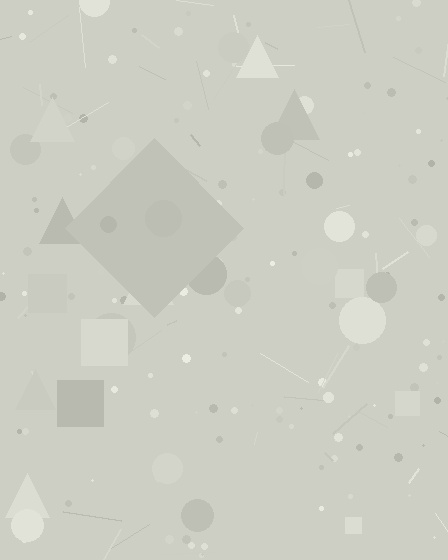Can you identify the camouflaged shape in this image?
The camouflaged shape is a diamond.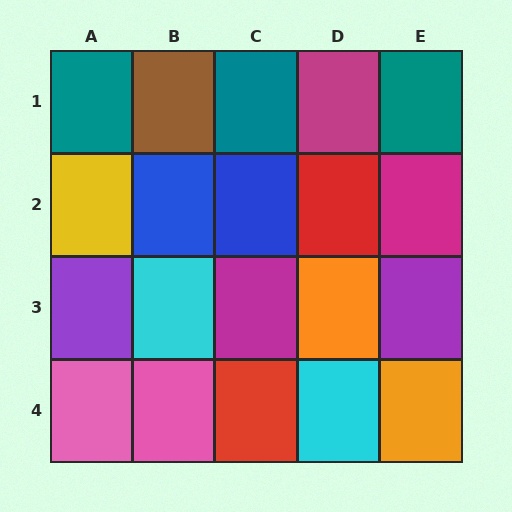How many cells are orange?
2 cells are orange.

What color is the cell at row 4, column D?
Cyan.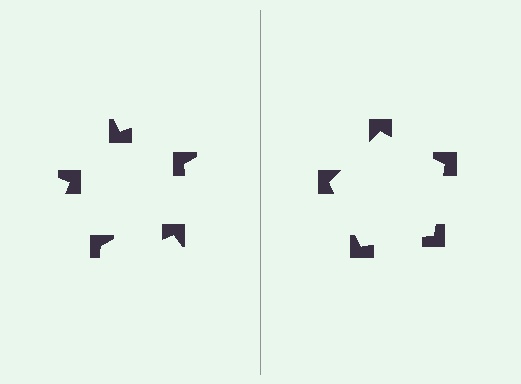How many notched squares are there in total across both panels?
10 — 5 on each side.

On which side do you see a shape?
An illusory pentagon appears on the right side. On the left side the wedge cuts are rotated, so no coherent shape forms.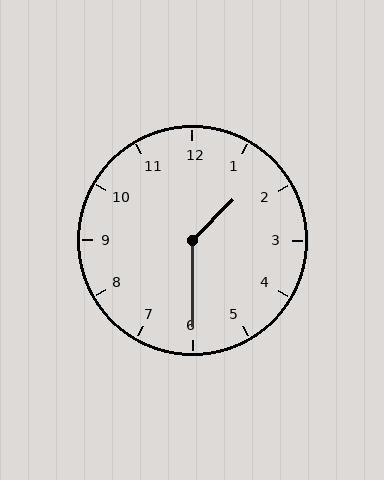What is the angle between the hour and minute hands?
Approximately 135 degrees.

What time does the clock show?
1:30.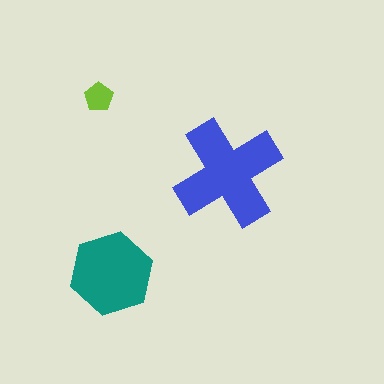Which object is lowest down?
The teal hexagon is bottommost.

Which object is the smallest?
The lime pentagon.